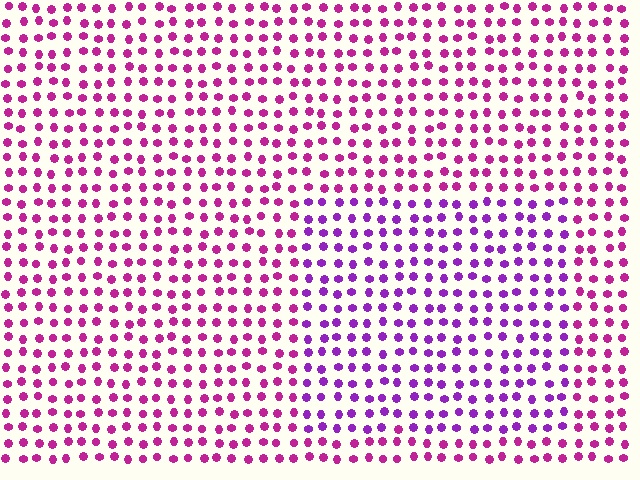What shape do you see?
I see a rectangle.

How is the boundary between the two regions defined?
The boundary is defined purely by a slight shift in hue (about 32 degrees). Spacing, size, and orientation are identical on both sides.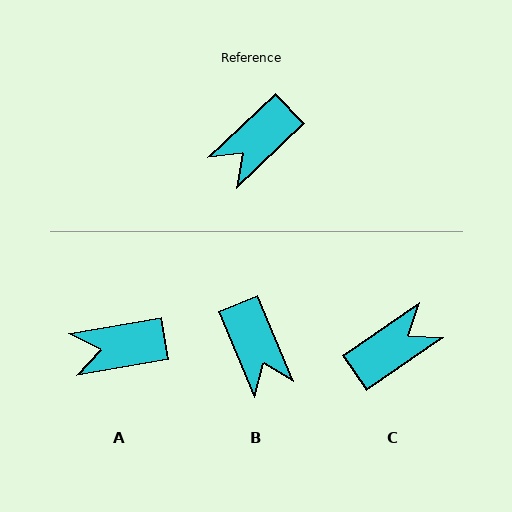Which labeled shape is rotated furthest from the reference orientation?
C, about 171 degrees away.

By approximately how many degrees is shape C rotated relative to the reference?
Approximately 171 degrees counter-clockwise.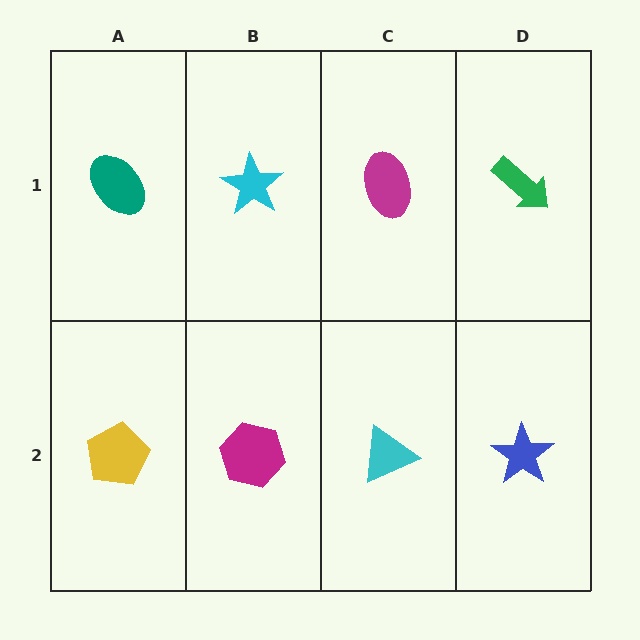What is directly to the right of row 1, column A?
A cyan star.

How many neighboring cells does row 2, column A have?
2.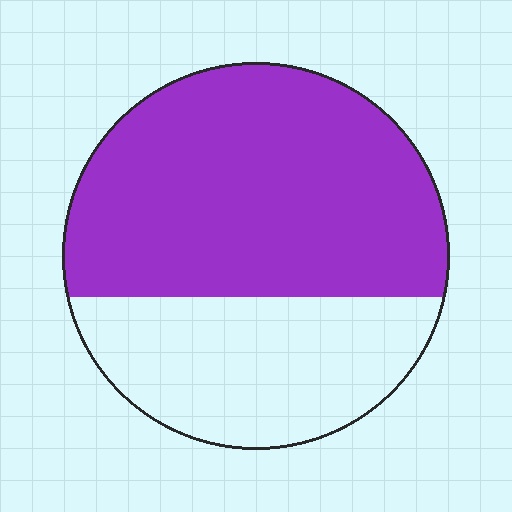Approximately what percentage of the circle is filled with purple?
Approximately 65%.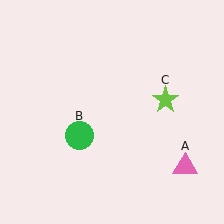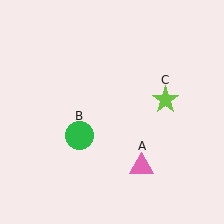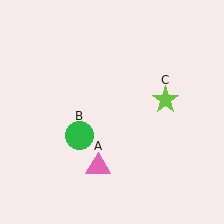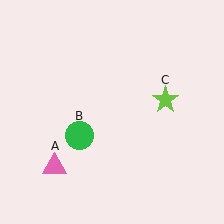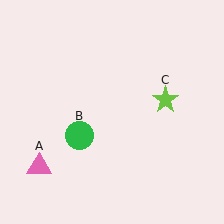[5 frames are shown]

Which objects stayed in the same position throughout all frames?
Green circle (object B) and lime star (object C) remained stationary.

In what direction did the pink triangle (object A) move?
The pink triangle (object A) moved left.